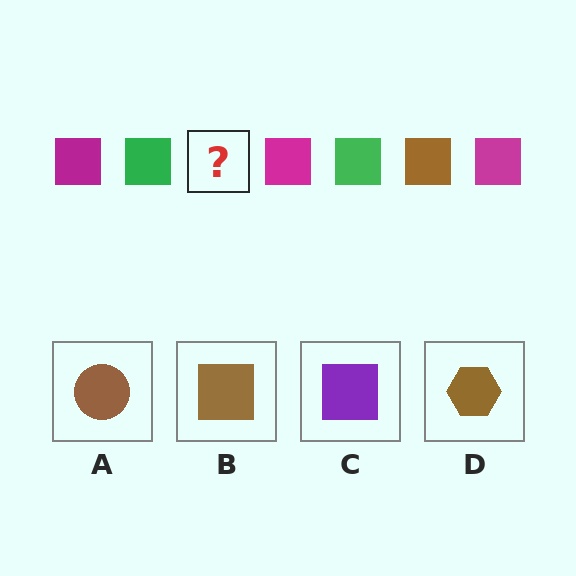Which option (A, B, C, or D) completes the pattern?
B.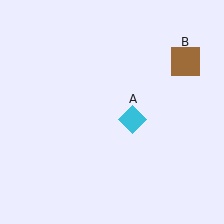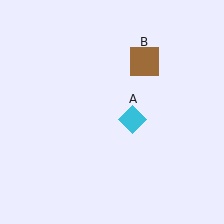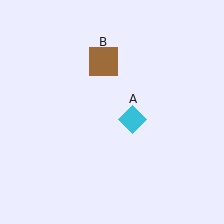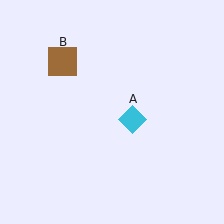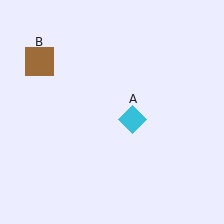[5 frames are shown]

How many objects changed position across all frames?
1 object changed position: brown square (object B).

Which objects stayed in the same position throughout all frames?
Cyan diamond (object A) remained stationary.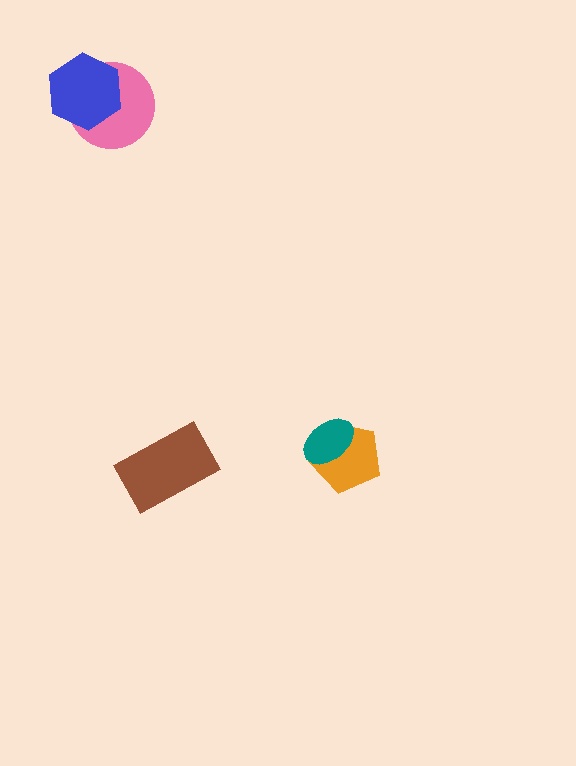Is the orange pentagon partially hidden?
Yes, it is partially covered by another shape.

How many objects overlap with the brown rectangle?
0 objects overlap with the brown rectangle.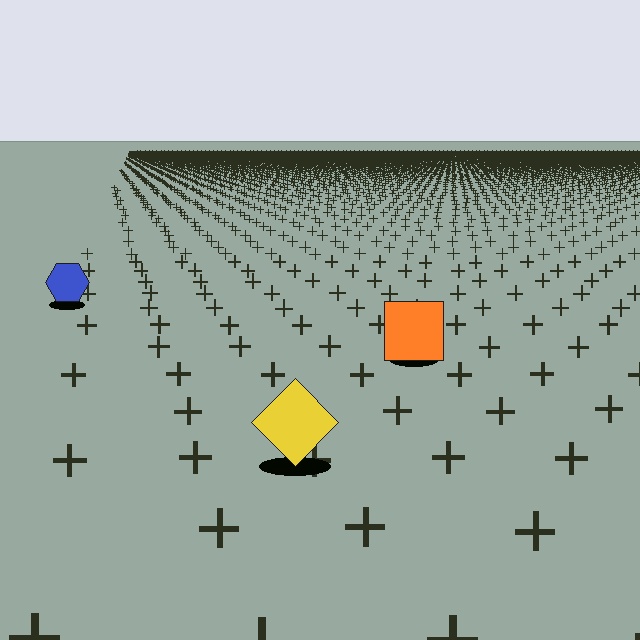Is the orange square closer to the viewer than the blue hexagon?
Yes. The orange square is closer — you can tell from the texture gradient: the ground texture is coarser near it.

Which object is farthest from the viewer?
The blue hexagon is farthest from the viewer. It appears smaller and the ground texture around it is denser.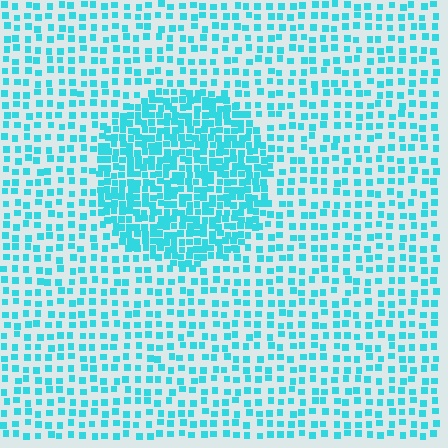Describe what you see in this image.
The image contains small cyan elements arranged at two different densities. A circle-shaped region is visible where the elements are more densely packed than the surrounding area.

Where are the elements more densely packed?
The elements are more densely packed inside the circle boundary.